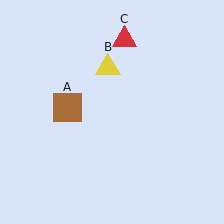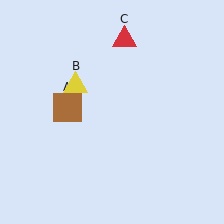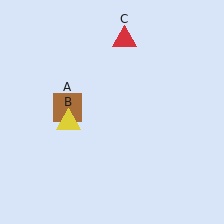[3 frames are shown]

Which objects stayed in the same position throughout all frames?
Brown square (object A) and red triangle (object C) remained stationary.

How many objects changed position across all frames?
1 object changed position: yellow triangle (object B).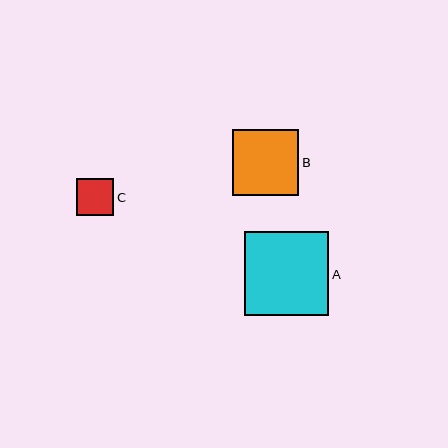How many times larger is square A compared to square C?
Square A is approximately 2.3 times the size of square C.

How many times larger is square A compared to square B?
Square A is approximately 1.3 times the size of square B.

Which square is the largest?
Square A is the largest with a size of approximately 84 pixels.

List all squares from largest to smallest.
From largest to smallest: A, B, C.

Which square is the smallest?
Square C is the smallest with a size of approximately 37 pixels.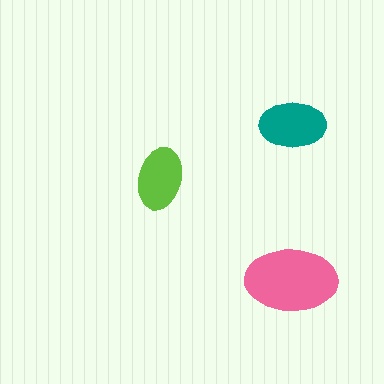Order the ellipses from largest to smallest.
the pink one, the teal one, the lime one.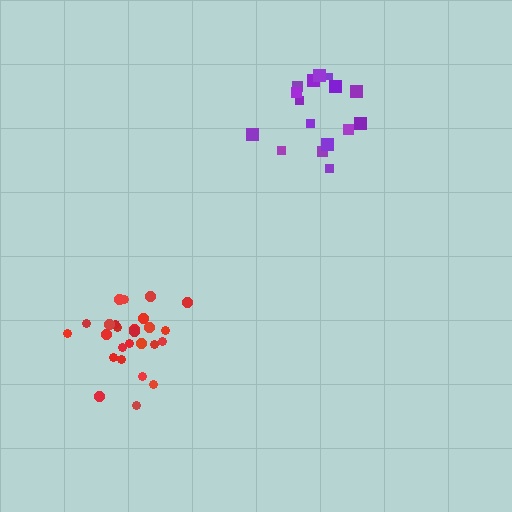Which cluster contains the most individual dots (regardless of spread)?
Red (26).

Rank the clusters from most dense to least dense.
red, purple.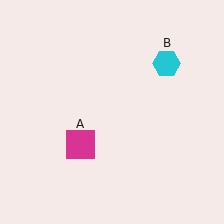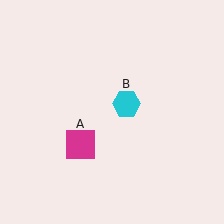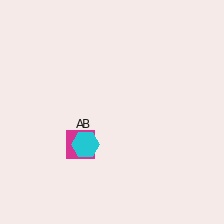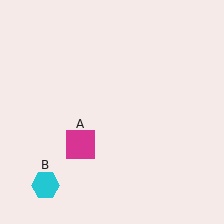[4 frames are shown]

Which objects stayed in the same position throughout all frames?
Magenta square (object A) remained stationary.